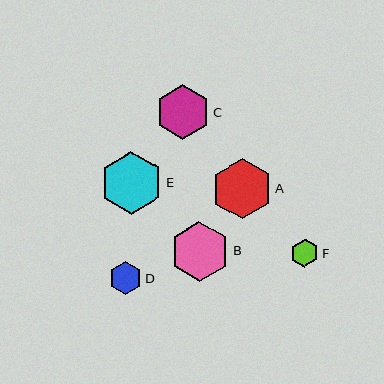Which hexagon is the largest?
Hexagon E is the largest with a size of approximately 63 pixels.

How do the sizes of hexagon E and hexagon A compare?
Hexagon E and hexagon A are approximately the same size.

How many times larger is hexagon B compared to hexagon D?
Hexagon B is approximately 1.8 times the size of hexagon D.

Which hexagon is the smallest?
Hexagon F is the smallest with a size of approximately 28 pixels.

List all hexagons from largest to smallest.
From largest to smallest: E, A, B, C, D, F.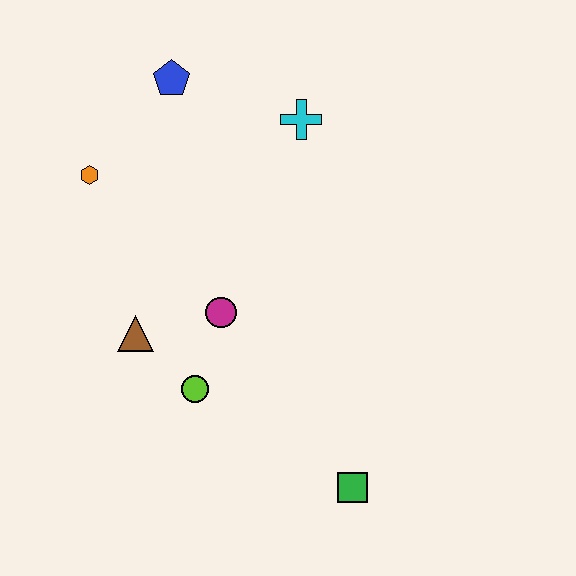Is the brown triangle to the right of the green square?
No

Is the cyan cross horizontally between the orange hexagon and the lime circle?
No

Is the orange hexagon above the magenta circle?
Yes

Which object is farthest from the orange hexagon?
The green square is farthest from the orange hexagon.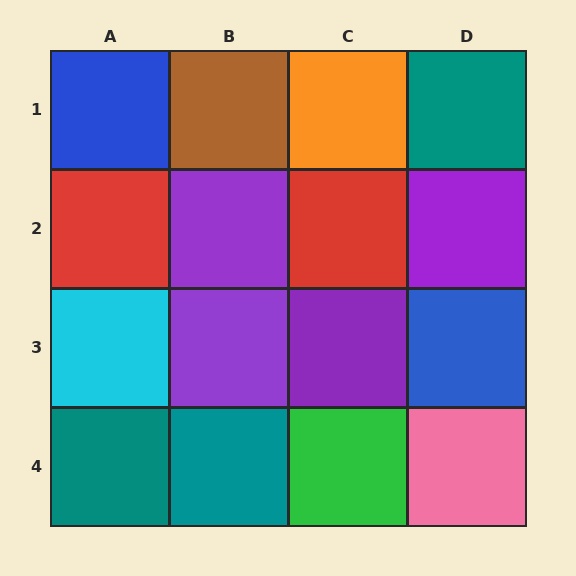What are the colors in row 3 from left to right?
Cyan, purple, purple, blue.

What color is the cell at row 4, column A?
Teal.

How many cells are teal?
3 cells are teal.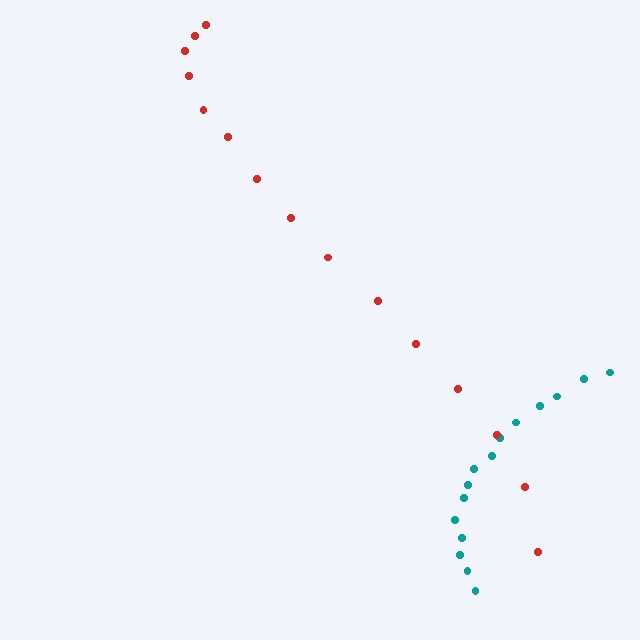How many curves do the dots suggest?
There are 2 distinct paths.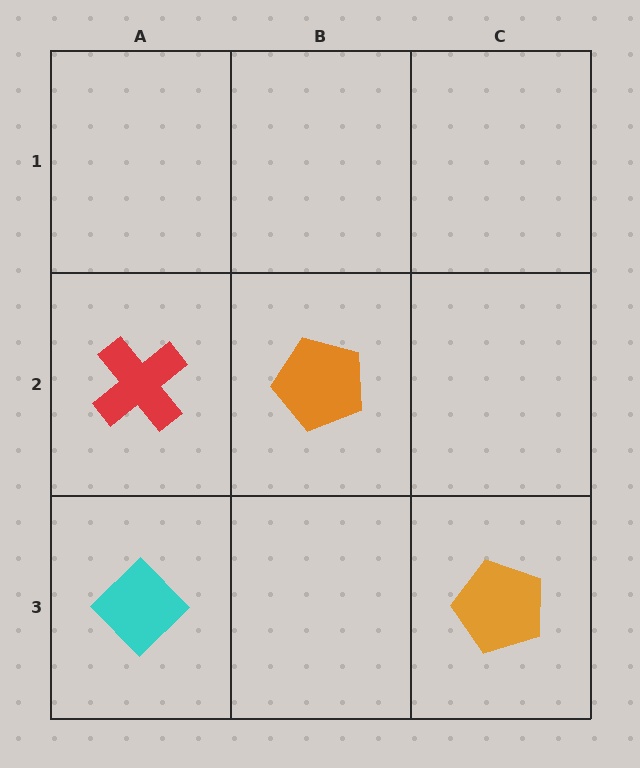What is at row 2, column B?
An orange pentagon.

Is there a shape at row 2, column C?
No, that cell is empty.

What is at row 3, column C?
An orange pentagon.